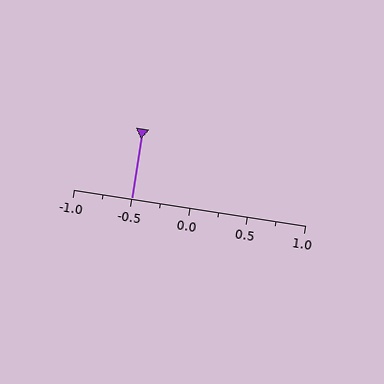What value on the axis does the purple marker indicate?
The marker indicates approximately -0.5.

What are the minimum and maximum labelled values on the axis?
The axis runs from -1.0 to 1.0.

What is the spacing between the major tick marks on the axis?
The major ticks are spaced 0.5 apart.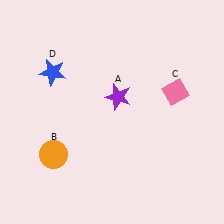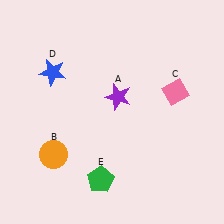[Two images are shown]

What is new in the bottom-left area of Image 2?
A green pentagon (E) was added in the bottom-left area of Image 2.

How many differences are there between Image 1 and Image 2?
There is 1 difference between the two images.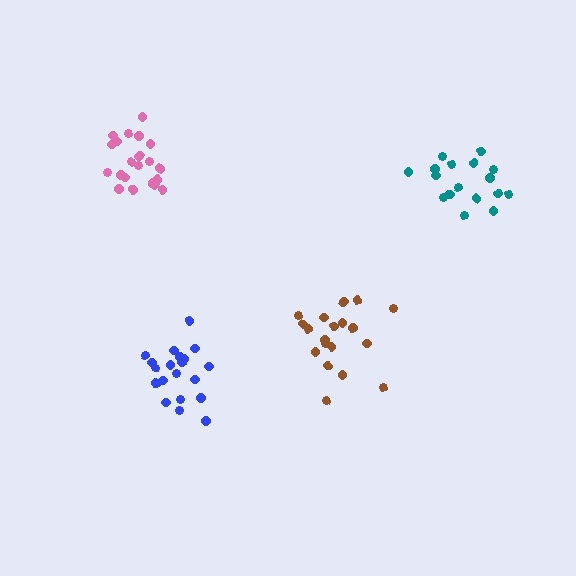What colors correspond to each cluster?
The clusters are colored: pink, teal, blue, brown.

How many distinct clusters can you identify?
There are 4 distinct clusters.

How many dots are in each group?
Group 1: 21 dots, Group 2: 17 dots, Group 3: 20 dots, Group 4: 20 dots (78 total).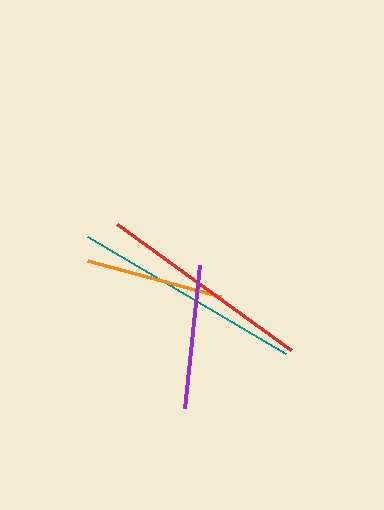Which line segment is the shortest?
The orange line is the shortest at approximately 137 pixels.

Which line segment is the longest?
The teal line is the longest at approximately 230 pixels.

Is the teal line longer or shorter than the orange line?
The teal line is longer than the orange line.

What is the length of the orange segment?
The orange segment is approximately 137 pixels long.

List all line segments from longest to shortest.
From longest to shortest: teal, red, purple, orange.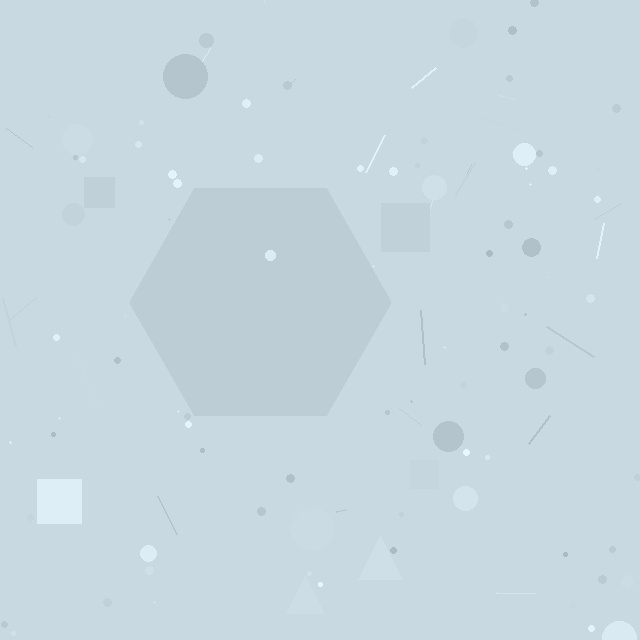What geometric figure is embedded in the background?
A hexagon is embedded in the background.